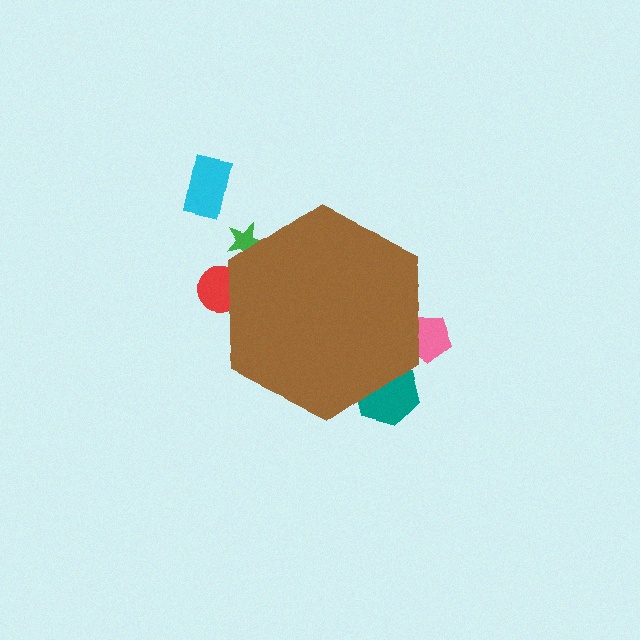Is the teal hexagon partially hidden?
Yes, the teal hexagon is partially hidden behind the brown hexagon.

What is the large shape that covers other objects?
A brown hexagon.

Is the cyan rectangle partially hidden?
No, the cyan rectangle is fully visible.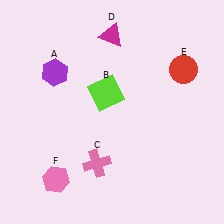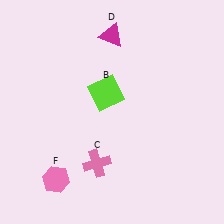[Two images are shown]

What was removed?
The purple hexagon (A), the red circle (E) were removed in Image 2.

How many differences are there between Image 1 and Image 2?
There are 2 differences between the two images.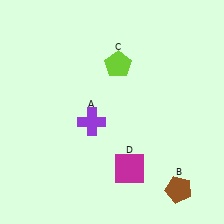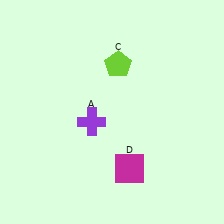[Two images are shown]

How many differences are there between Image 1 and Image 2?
There is 1 difference between the two images.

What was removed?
The brown pentagon (B) was removed in Image 2.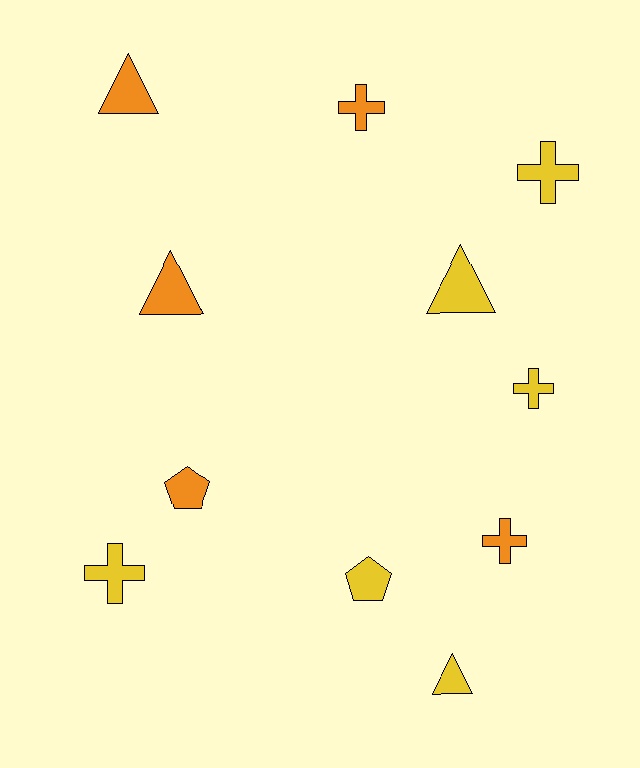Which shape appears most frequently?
Cross, with 5 objects.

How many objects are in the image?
There are 11 objects.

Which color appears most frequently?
Yellow, with 6 objects.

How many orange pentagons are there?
There is 1 orange pentagon.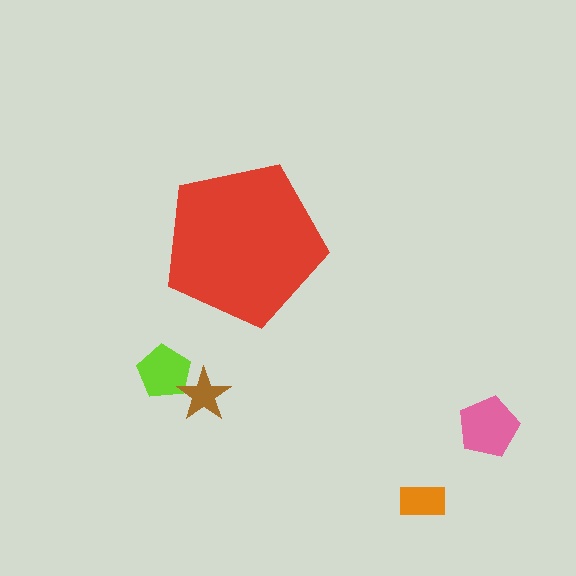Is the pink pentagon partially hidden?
No, the pink pentagon is fully visible.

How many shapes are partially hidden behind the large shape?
0 shapes are partially hidden.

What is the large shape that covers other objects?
A red pentagon.